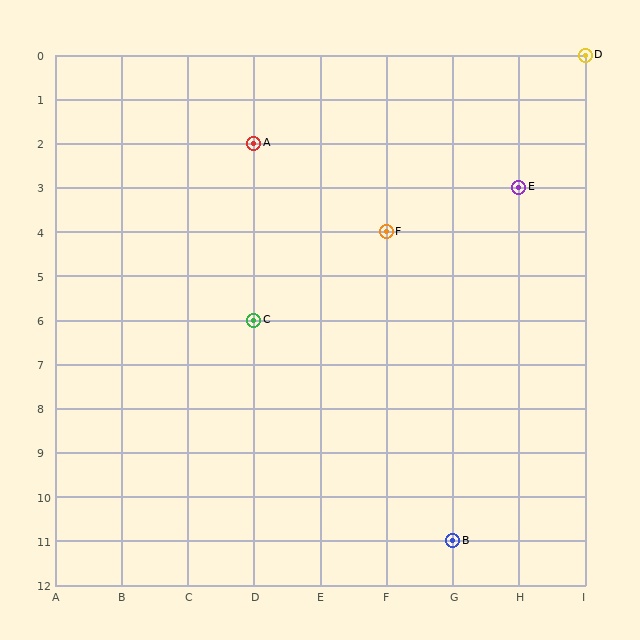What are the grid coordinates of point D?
Point D is at grid coordinates (I, 0).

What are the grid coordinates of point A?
Point A is at grid coordinates (D, 2).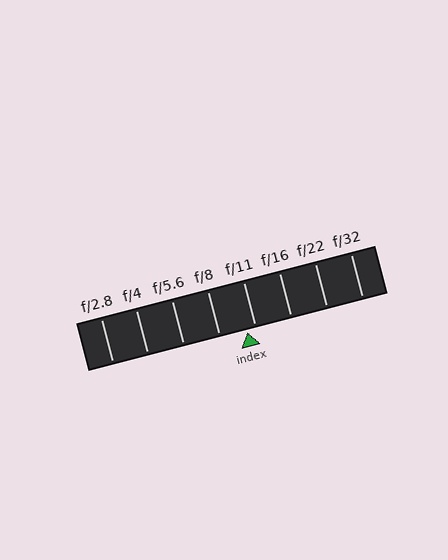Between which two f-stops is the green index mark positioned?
The index mark is between f/8 and f/11.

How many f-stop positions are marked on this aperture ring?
There are 8 f-stop positions marked.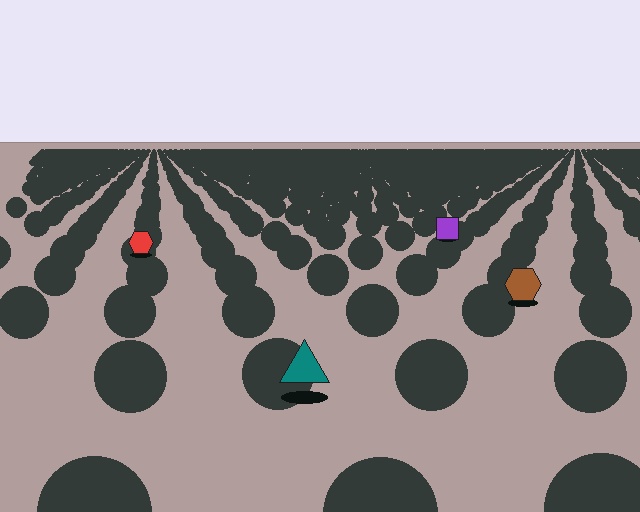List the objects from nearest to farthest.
From nearest to farthest: the teal triangle, the brown hexagon, the red hexagon, the purple square.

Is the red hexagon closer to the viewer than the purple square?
Yes. The red hexagon is closer — you can tell from the texture gradient: the ground texture is coarser near it.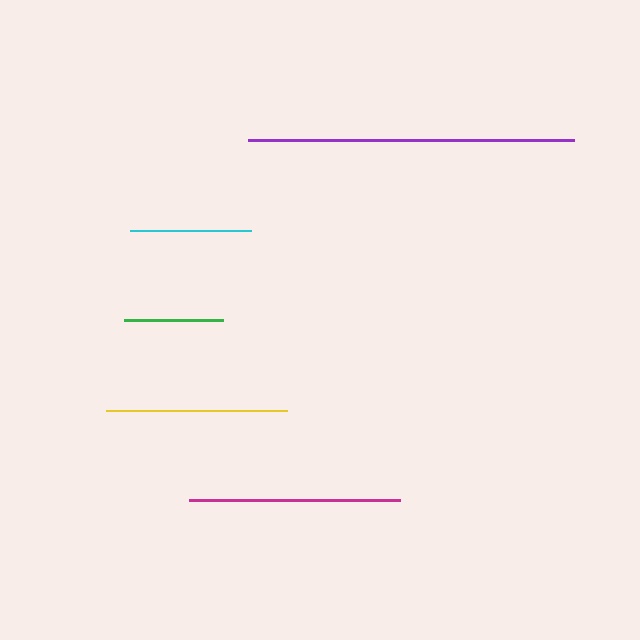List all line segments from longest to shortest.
From longest to shortest: purple, magenta, yellow, cyan, green.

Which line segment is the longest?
The purple line is the longest at approximately 325 pixels.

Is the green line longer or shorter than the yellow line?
The yellow line is longer than the green line.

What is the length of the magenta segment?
The magenta segment is approximately 211 pixels long.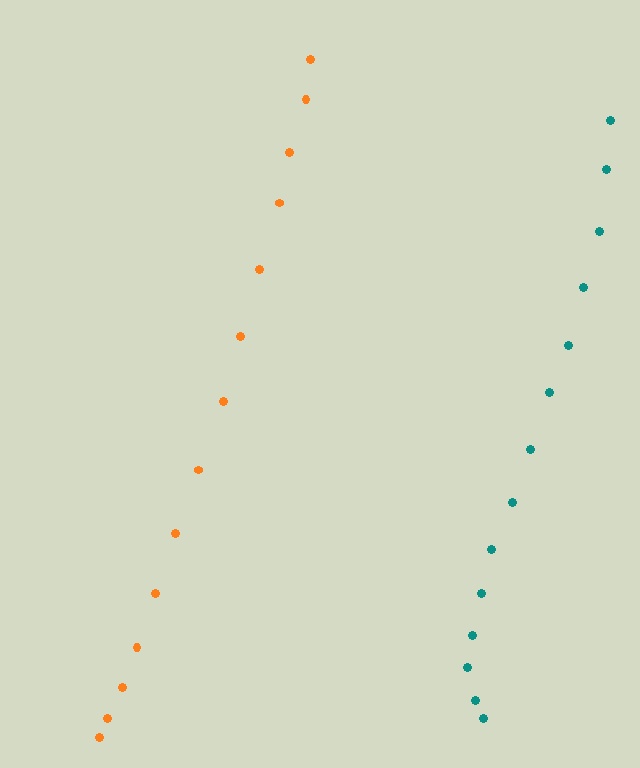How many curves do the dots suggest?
There are 2 distinct paths.